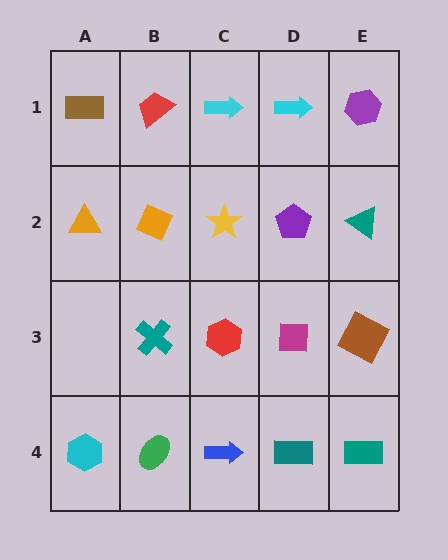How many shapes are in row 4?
5 shapes.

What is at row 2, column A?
An orange triangle.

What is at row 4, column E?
A teal rectangle.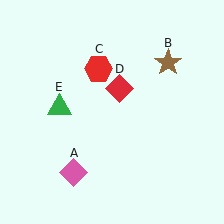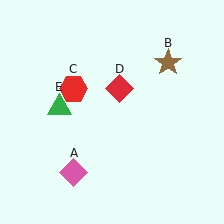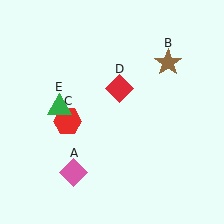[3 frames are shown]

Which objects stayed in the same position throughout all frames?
Pink diamond (object A) and brown star (object B) and red diamond (object D) and green triangle (object E) remained stationary.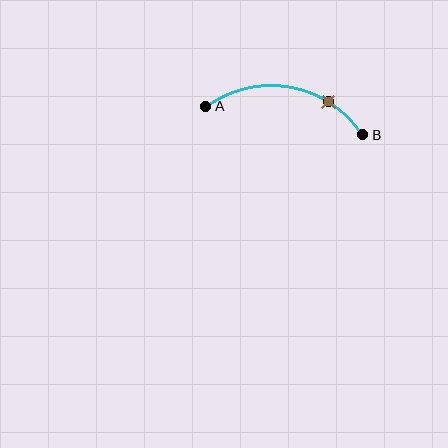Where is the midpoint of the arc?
The arc midpoint is the point on the curve farthest from the straight line joining A and B. It sits above that line.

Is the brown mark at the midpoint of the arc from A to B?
No. The brown mark lies on the arc but is closer to endpoint B. The arc midpoint would be at the point on the curve equidistant along the arc from both A and B.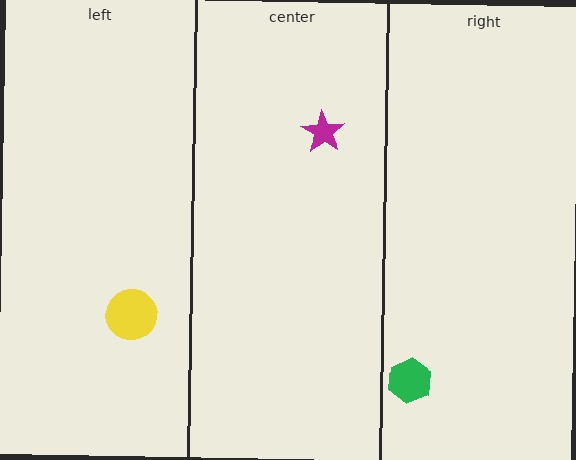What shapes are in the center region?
The magenta star.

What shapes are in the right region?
The green hexagon.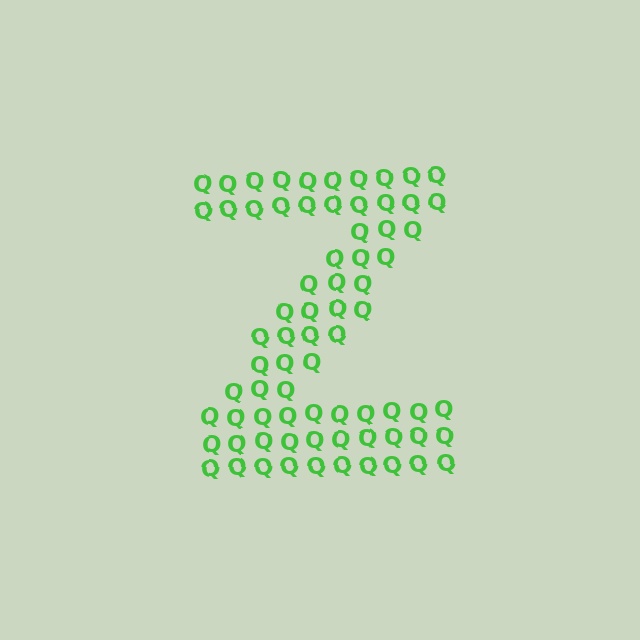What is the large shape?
The large shape is the letter Z.